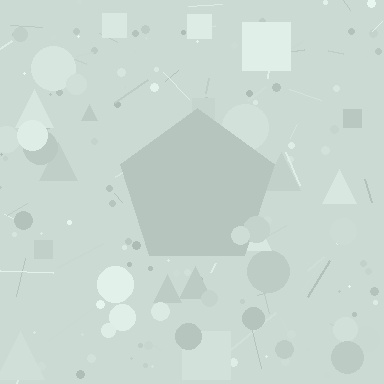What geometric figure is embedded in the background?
A pentagon is embedded in the background.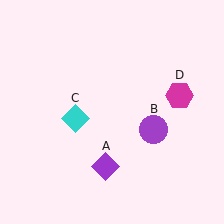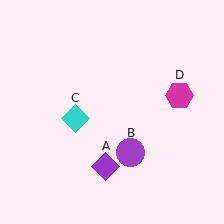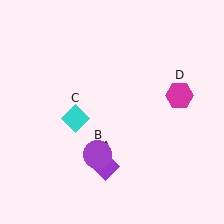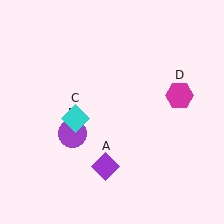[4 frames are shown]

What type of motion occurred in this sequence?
The purple circle (object B) rotated clockwise around the center of the scene.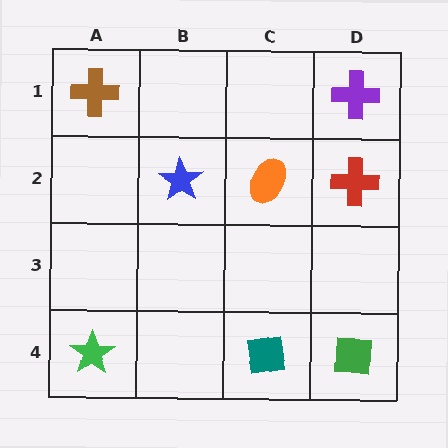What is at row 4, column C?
A teal square.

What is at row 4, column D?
A green square.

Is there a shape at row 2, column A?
No, that cell is empty.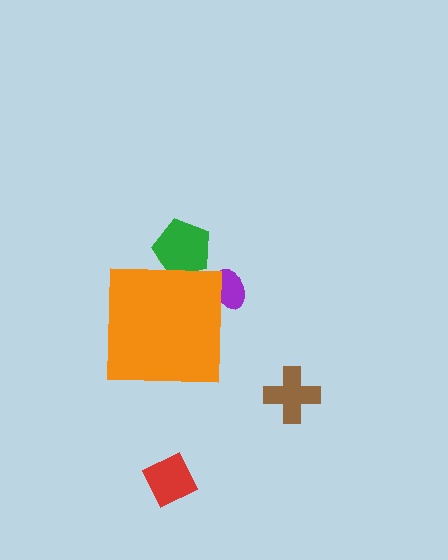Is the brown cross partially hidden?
No, the brown cross is fully visible.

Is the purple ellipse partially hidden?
Yes, the purple ellipse is partially hidden behind the orange square.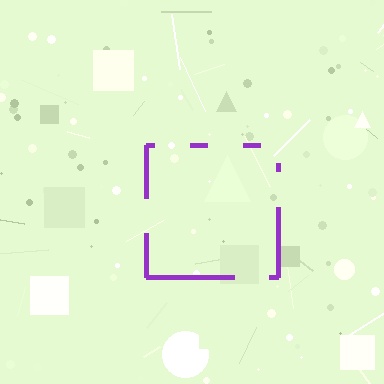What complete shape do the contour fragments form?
The contour fragments form a square.